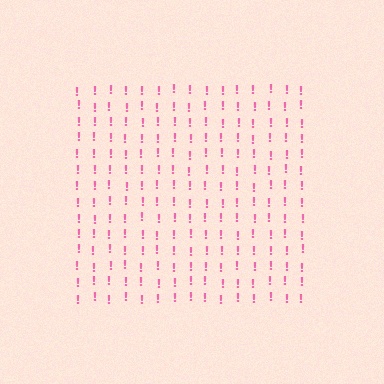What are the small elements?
The small elements are exclamation marks.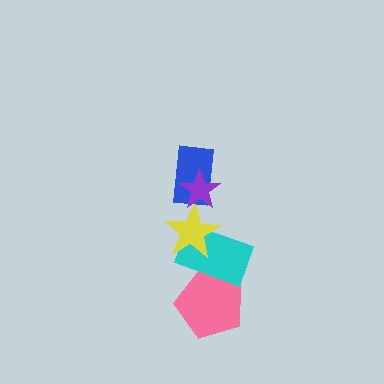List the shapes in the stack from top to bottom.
From top to bottom: the purple star, the blue rectangle, the yellow star, the cyan rectangle, the pink pentagon.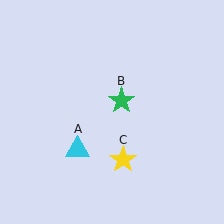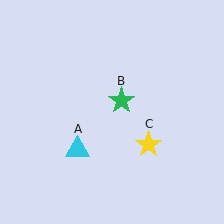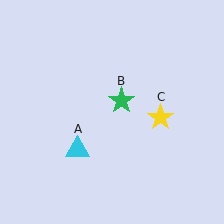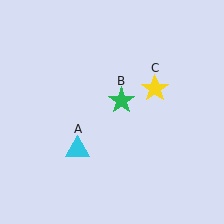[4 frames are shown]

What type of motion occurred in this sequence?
The yellow star (object C) rotated counterclockwise around the center of the scene.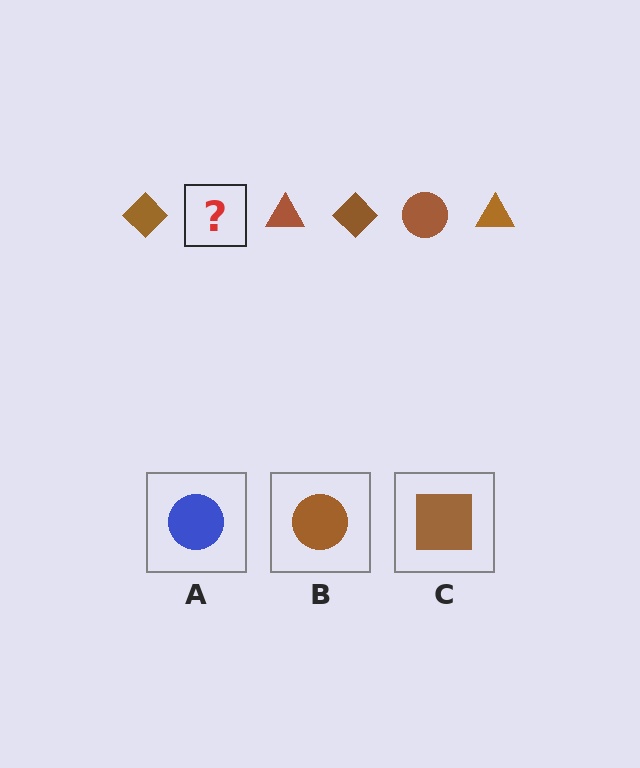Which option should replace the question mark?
Option B.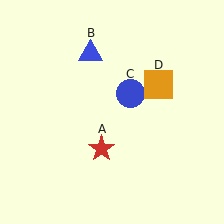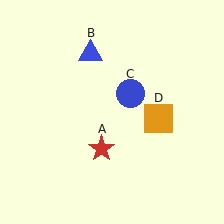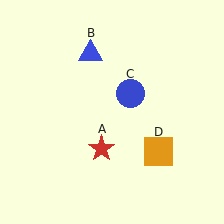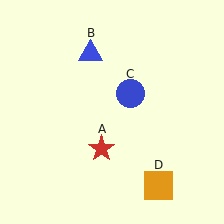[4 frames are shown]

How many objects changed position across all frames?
1 object changed position: orange square (object D).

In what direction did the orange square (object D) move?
The orange square (object D) moved down.